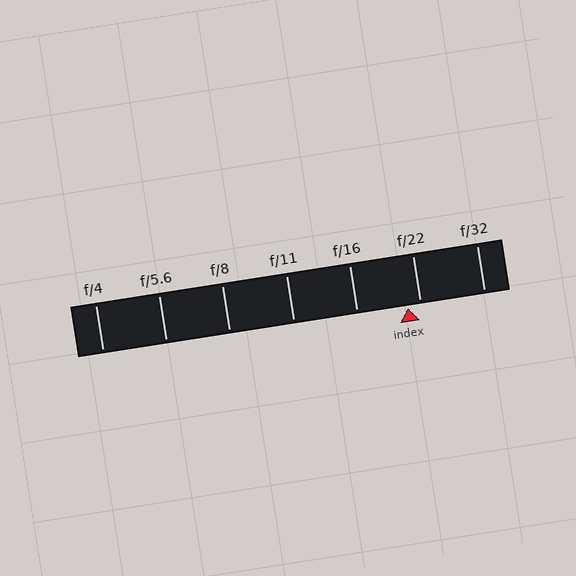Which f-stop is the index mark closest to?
The index mark is closest to f/22.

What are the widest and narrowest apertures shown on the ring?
The widest aperture shown is f/4 and the narrowest is f/32.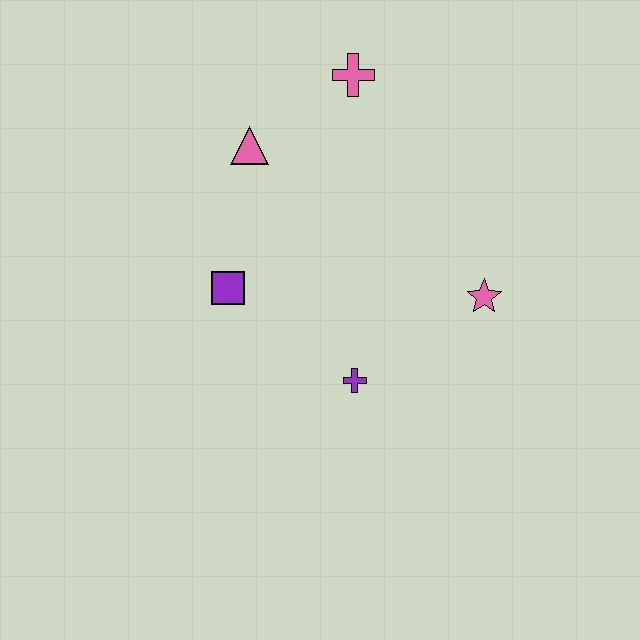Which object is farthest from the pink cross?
The purple cross is farthest from the pink cross.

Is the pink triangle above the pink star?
Yes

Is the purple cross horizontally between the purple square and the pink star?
Yes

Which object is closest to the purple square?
The pink triangle is closest to the purple square.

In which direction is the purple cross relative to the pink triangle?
The purple cross is below the pink triangle.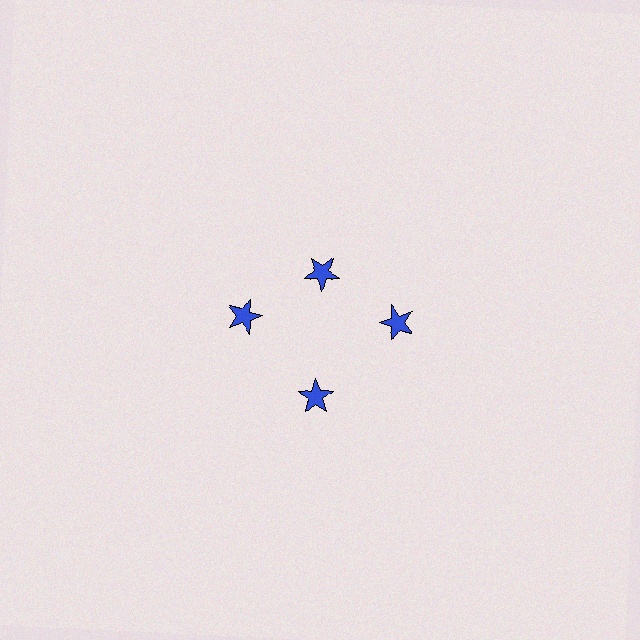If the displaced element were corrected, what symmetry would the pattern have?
It would have 4-fold rotational symmetry — the pattern would map onto itself every 90 degrees.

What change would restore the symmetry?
The symmetry would be restored by moving it outward, back onto the ring so that all 4 stars sit at equal angles and equal distance from the center.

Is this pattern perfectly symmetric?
No. The 4 blue stars are arranged in a ring, but one element near the 12 o'clock position is pulled inward toward the center, breaking the 4-fold rotational symmetry.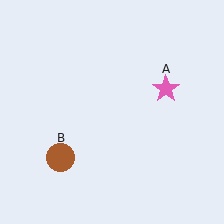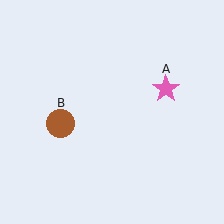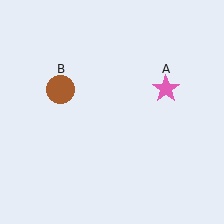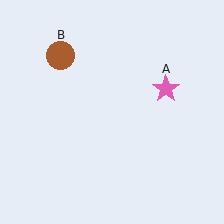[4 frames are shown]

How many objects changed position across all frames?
1 object changed position: brown circle (object B).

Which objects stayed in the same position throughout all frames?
Pink star (object A) remained stationary.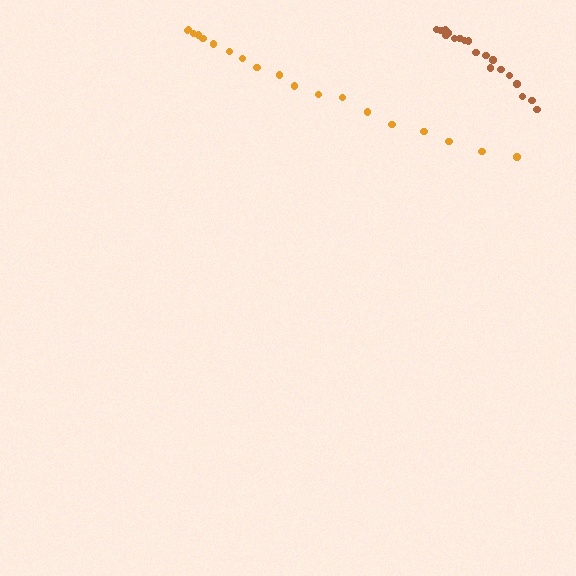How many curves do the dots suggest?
There are 2 distinct paths.